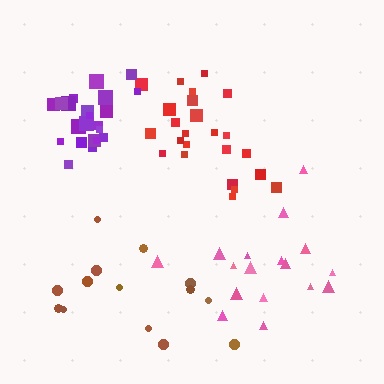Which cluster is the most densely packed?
Purple.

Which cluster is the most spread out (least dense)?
Brown.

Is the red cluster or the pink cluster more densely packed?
Red.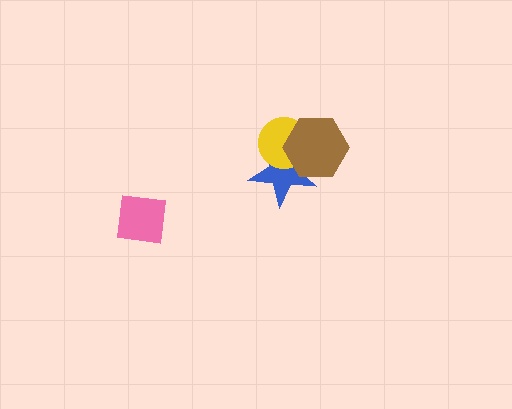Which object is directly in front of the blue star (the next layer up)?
The yellow circle is directly in front of the blue star.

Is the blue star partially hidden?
Yes, it is partially covered by another shape.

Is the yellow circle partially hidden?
Yes, it is partially covered by another shape.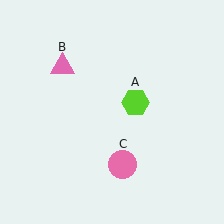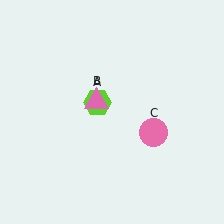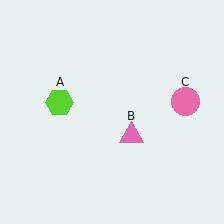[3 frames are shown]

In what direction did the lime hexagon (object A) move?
The lime hexagon (object A) moved left.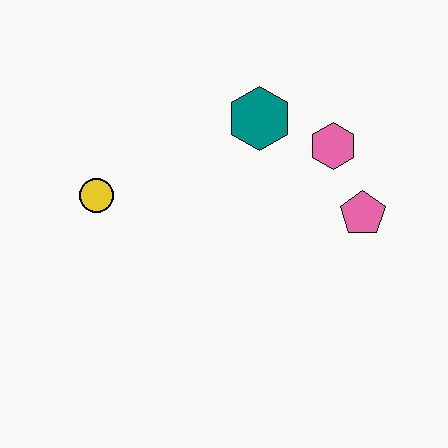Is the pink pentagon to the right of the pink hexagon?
Yes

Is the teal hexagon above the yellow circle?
Yes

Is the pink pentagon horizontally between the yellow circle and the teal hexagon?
No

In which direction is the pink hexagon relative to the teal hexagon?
The pink hexagon is to the right of the teal hexagon.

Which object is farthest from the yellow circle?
The pink pentagon is farthest from the yellow circle.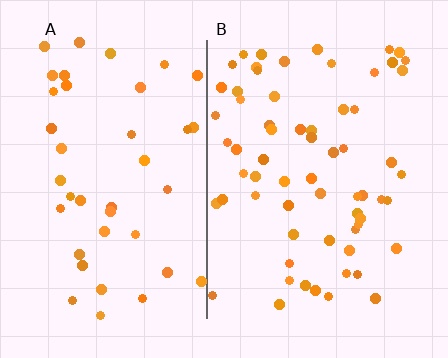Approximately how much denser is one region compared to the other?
Approximately 1.6× — region B over region A.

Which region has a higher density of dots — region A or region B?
B (the right).